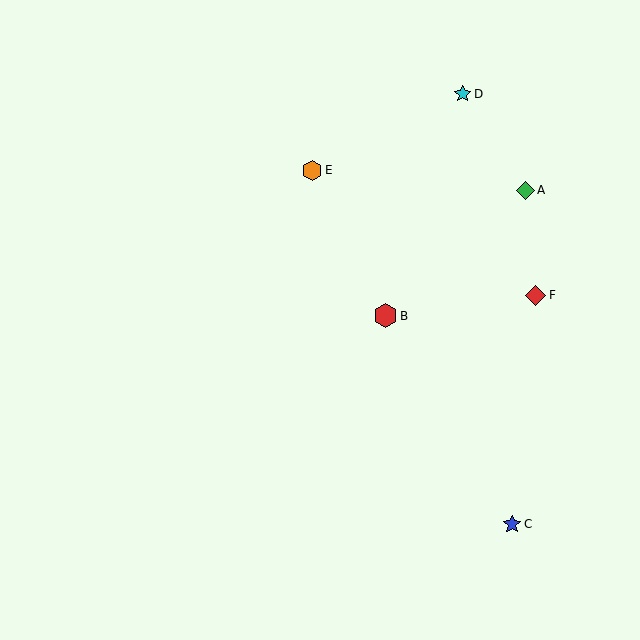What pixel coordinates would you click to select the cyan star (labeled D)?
Click at (463, 94) to select the cyan star D.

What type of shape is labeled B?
Shape B is a red hexagon.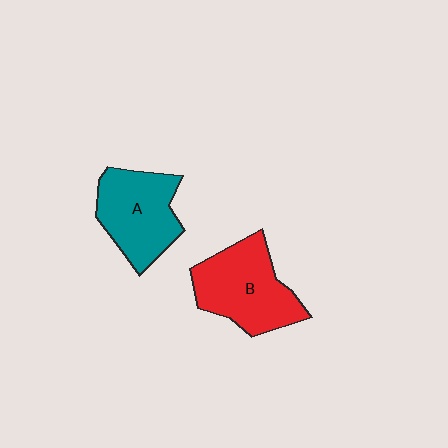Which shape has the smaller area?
Shape A (teal).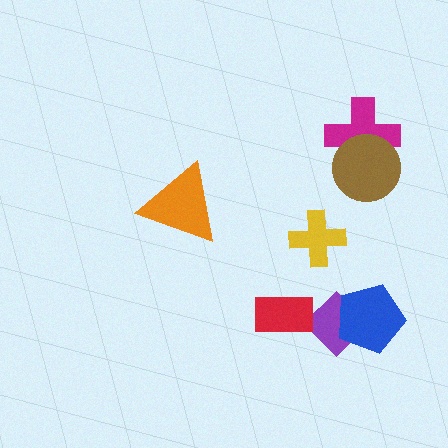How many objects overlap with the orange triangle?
0 objects overlap with the orange triangle.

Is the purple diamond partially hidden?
Yes, it is partially covered by another shape.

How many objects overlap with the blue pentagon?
1 object overlaps with the blue pentagon.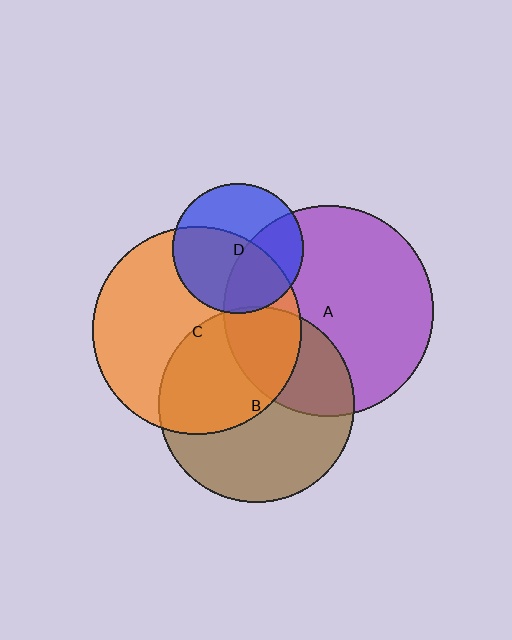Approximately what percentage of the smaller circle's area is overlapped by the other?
Approximately 5%.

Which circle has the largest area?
Circle A (purple).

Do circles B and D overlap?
Yes.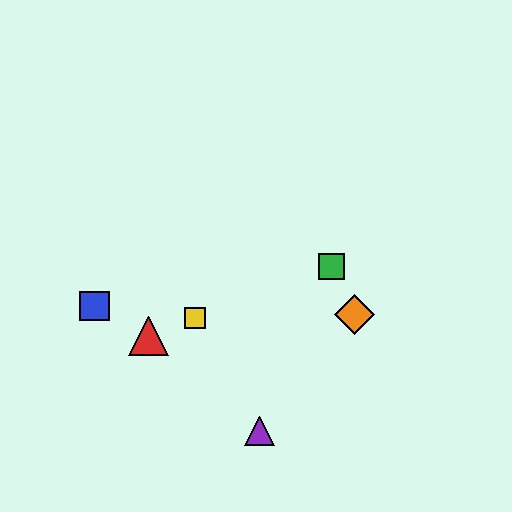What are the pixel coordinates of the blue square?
The blue square is at (95, 306).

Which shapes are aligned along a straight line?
The red triangle, the green square, the yellow square are aligned along a straight line.